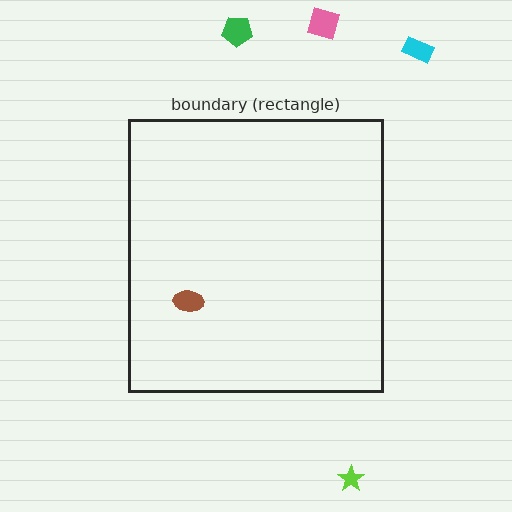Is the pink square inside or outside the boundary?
Outside.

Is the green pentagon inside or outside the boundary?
Outside.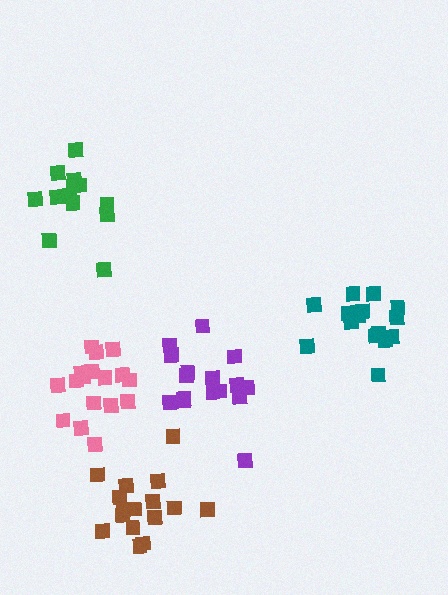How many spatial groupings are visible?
There are 5 spatial groupings.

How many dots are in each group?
Group 1: 17 dots, Group 2: 14 dots, Group 3: 16 dots, Group 4: 16 dots, Group 5: 15 dots (78 total).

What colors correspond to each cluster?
The clusters are colored: pink, green, purple, brown, teal.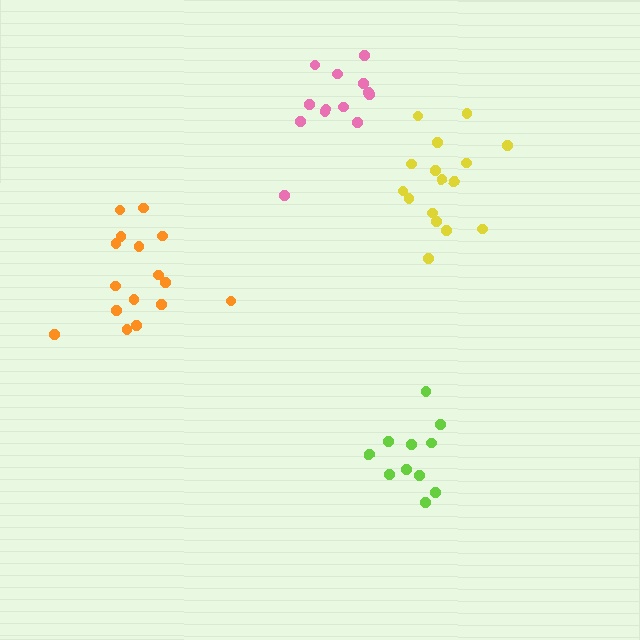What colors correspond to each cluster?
The clusters are colored: orange, pink, yellow, lime.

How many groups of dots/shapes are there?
There are 4 groups.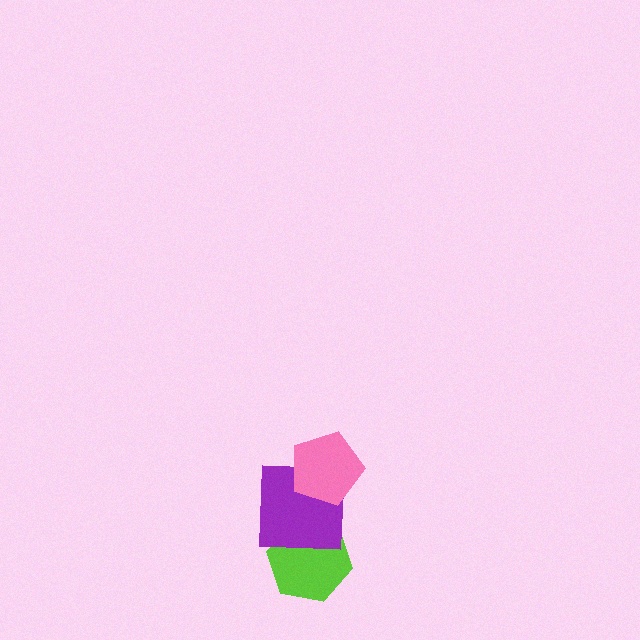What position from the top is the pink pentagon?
The pink pentagon is 1st from the top.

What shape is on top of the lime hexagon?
The purple square is on top of the lime hexagon.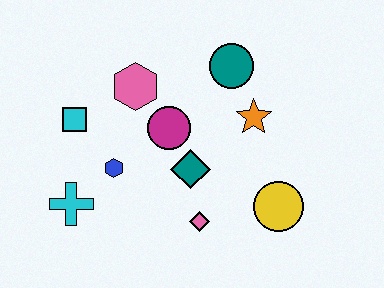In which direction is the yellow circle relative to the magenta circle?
The yellow circle is to the right of the magenta circle.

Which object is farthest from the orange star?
The cyan cross is farthest from the orange star.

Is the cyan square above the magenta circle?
Yes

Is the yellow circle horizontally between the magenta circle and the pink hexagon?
No